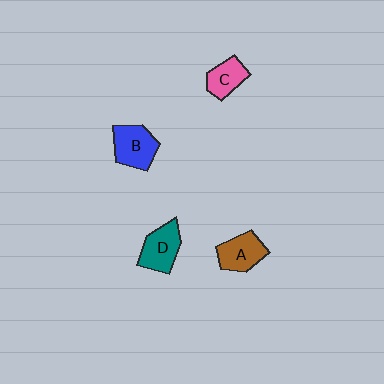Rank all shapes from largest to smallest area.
From largest to smallest: B (blue), D (teal), A (brown), C (pink).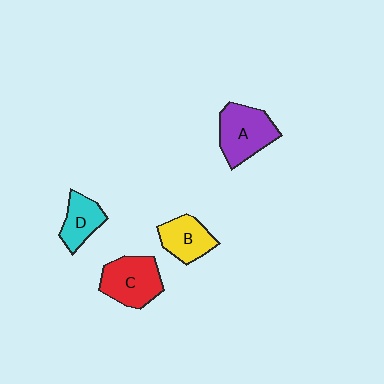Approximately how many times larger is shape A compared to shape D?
Approximately 1.6 times.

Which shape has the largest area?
Shape A (purple).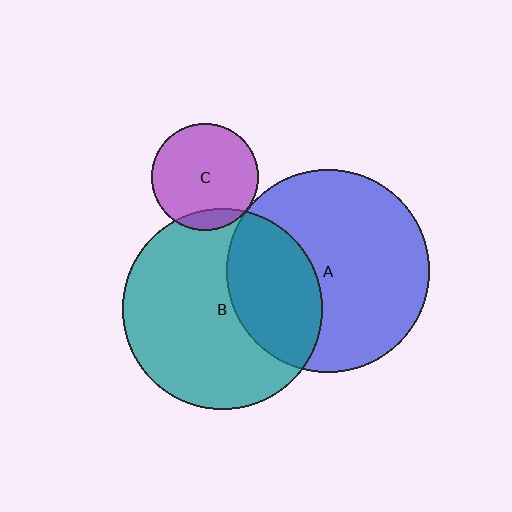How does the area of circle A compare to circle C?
Approximately 3.5 times.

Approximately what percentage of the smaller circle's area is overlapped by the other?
Approximately 35%.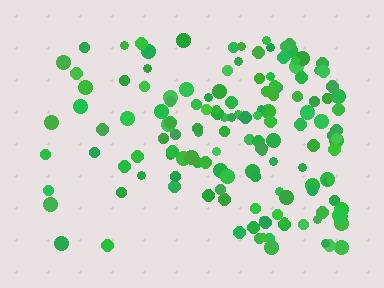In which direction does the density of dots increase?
From left to right, with the right side densest.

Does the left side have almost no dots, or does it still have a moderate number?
Still a moderate number, just noticeably fewer than the right.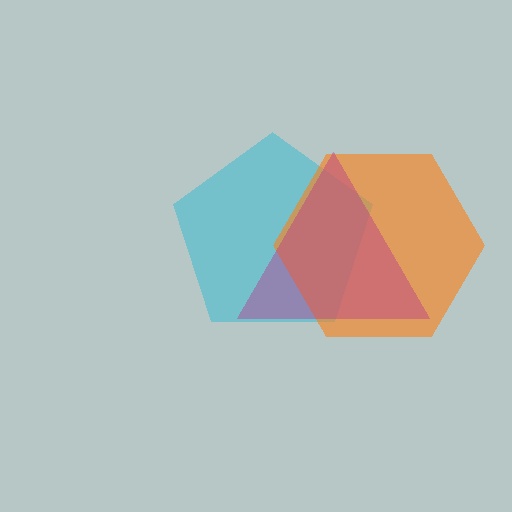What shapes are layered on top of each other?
The layered shapes are: a cyan pentagon, an orange hexagon, a magenta triangle.